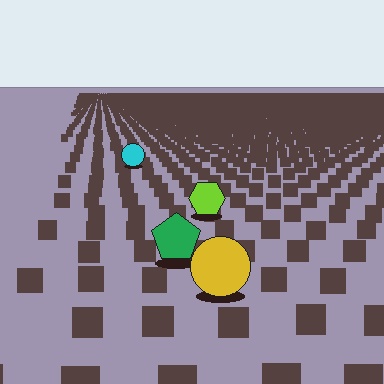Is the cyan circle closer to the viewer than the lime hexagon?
No. The lime hexagon is closer — you can tell from the texture gradient: the ground texture is coarser near it.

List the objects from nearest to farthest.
From nearest to farthest: the yellow circle, the green pentagon, the lime hexagon, the cyan circle.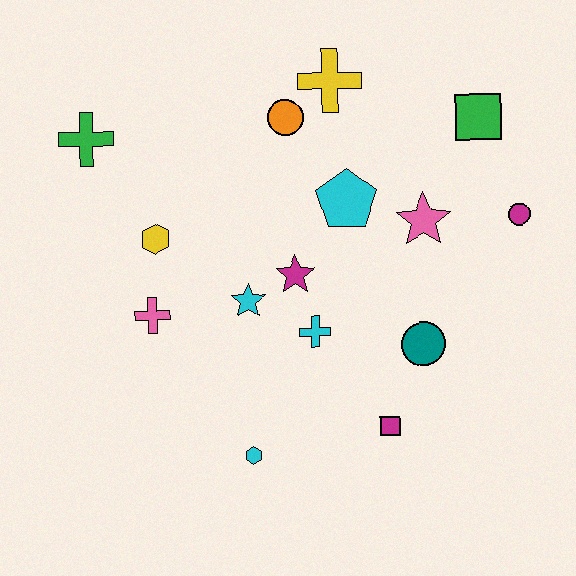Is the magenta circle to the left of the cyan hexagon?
No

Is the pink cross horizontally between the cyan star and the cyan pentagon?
No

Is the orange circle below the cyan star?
No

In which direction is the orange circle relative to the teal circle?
The orange circle is above the teal circle.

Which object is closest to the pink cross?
The yellow hexagon is closest to the pink cross.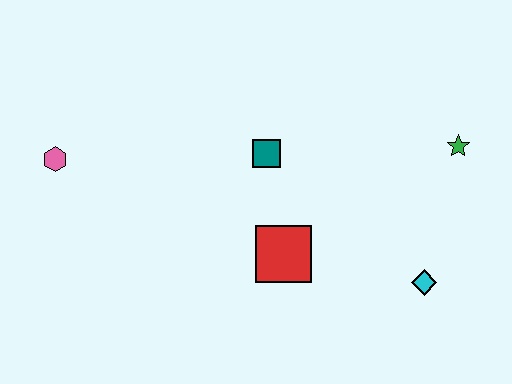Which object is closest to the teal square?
The red square is closest to the teal square.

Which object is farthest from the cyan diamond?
The pink hexagon is farthest from the cyan diamond.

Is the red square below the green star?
Yes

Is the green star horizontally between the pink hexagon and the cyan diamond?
No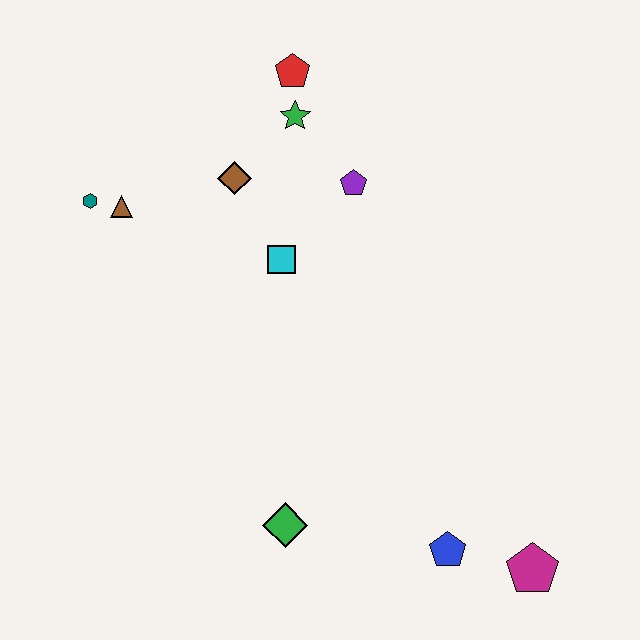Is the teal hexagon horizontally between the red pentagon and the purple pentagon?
No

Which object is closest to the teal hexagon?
The brown triangle is closest to the teal hexagon.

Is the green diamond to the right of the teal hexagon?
Yes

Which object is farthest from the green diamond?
The red pentagon is farthest from the green diamond.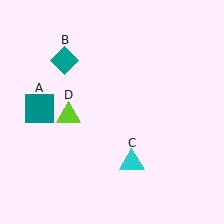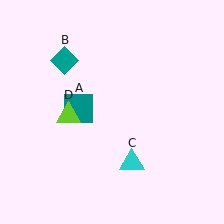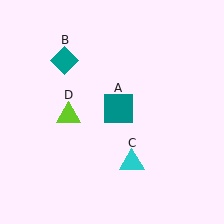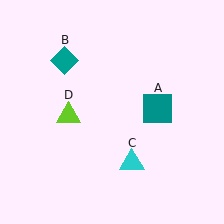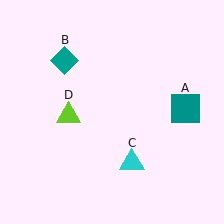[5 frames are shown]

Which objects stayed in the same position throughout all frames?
Teal diamond (object B) and cyan triangle (object C) and lime triangle (object D) remained stationary.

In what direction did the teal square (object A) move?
The teal square (object A) moved right.